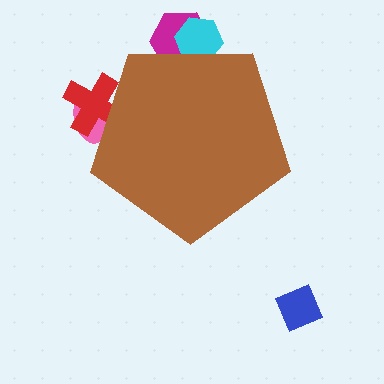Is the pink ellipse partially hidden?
Yes, the pink ellipse is partially hidden behind the brown pentagon.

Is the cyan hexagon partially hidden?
Yes, the cyan hexagon is partially hidden behind the brown pentagon.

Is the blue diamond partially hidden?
No, the blue diamond is fully visible.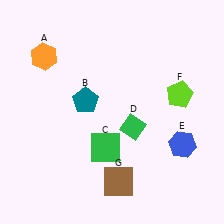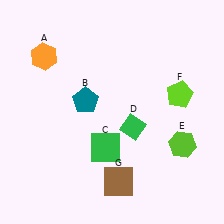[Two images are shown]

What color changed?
The hexagon (E) changed from blue in Image 1 to lime in Image 2.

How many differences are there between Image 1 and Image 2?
There is 1 difference between the two images.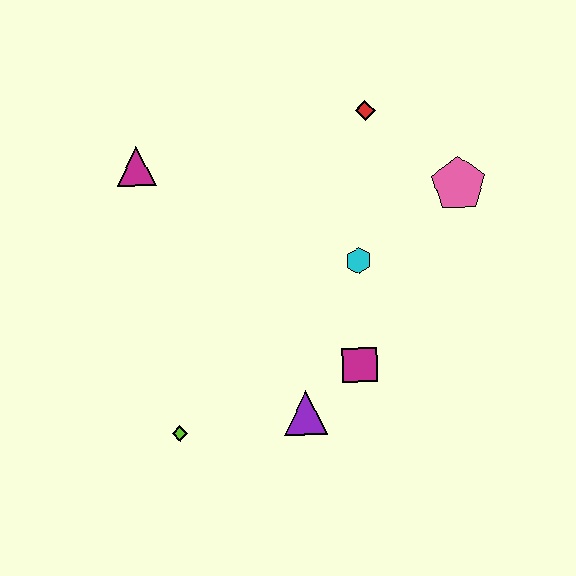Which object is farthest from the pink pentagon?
The lime diamond is farthest from the pink pentagon.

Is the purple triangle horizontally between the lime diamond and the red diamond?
Yes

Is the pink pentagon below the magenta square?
No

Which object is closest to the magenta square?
The purple triangle is closest to the magenta square.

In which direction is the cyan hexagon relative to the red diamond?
The cyan hexagon is below the red diamond.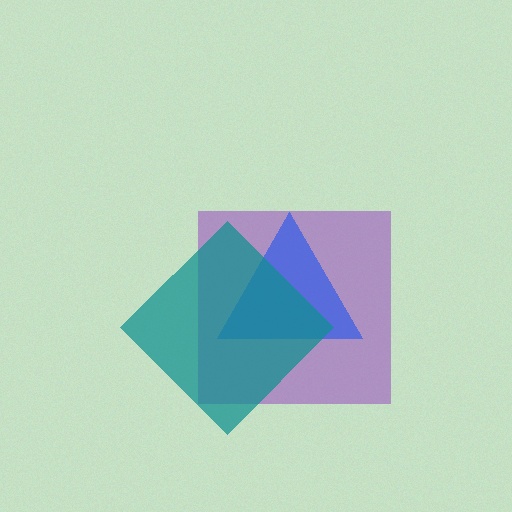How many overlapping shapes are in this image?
There are 3 overlapping shapes in the image.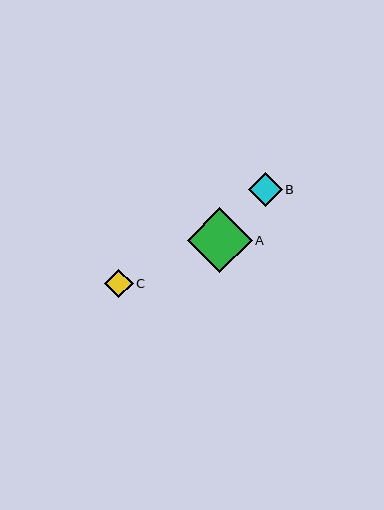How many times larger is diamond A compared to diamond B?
Diamond A is approximately 1.9 times the size of diamond B.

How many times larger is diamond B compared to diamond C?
Diamond B is approximately 1.2 times the size of diamond C.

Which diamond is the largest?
Diamond A is the largest with a size of approximately 65 pixels.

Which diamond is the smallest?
Diamond C is the smallest with a size of approximately 28 pixels.